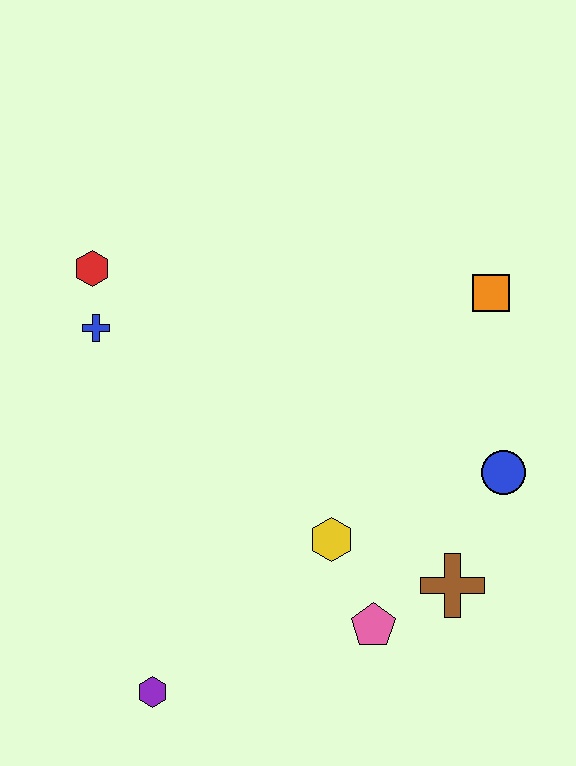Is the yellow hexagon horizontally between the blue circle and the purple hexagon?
Yes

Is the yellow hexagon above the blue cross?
No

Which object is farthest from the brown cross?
The red hexagon is farthest from the brown cross.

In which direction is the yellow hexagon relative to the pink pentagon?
The yellow hexagon is above the pink pentagon.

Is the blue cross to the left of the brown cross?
Yes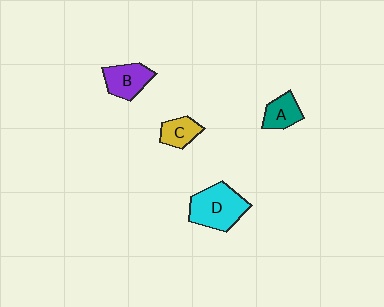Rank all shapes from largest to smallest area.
From largest to smallest: D (cyan), B (purple), A (teal), C (yellow).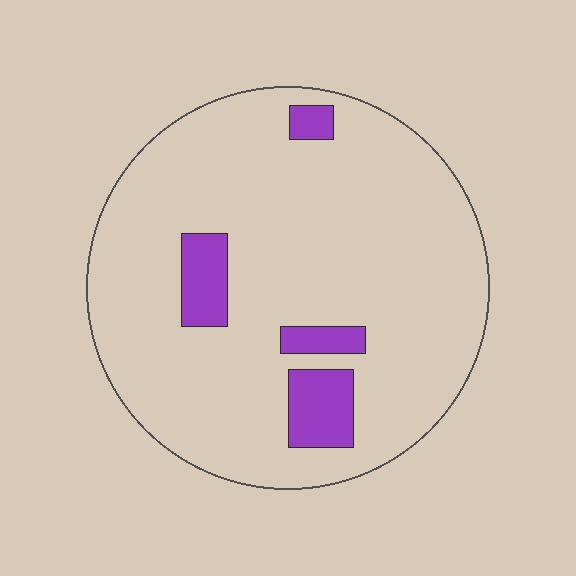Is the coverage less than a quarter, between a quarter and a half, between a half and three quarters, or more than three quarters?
Less than a quarter.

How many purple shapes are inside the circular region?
4.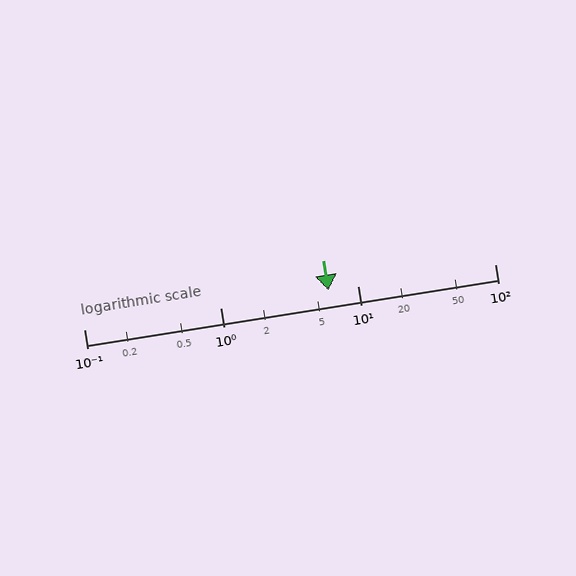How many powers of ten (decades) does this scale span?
The scale spans 3 decades, from 0.1 to 100.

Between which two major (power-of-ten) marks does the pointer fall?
The pointer is between 1 and 10.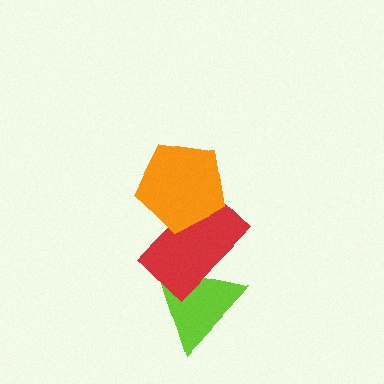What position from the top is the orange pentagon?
The orange pentagon is 1st from the top.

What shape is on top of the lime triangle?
The red rectangle is on top of the lime triangle.